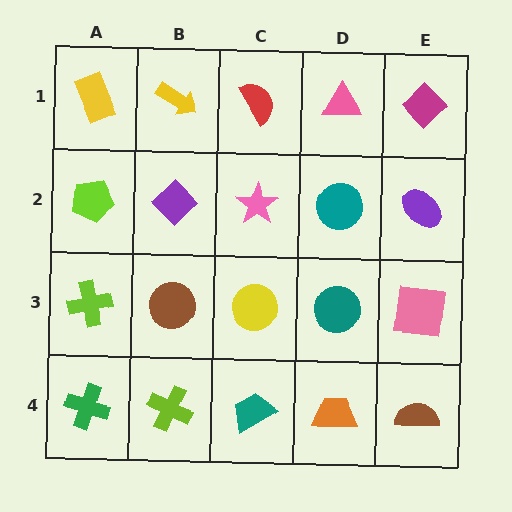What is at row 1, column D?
A pink triangle.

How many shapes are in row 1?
5 shapes.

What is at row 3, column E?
A pink square.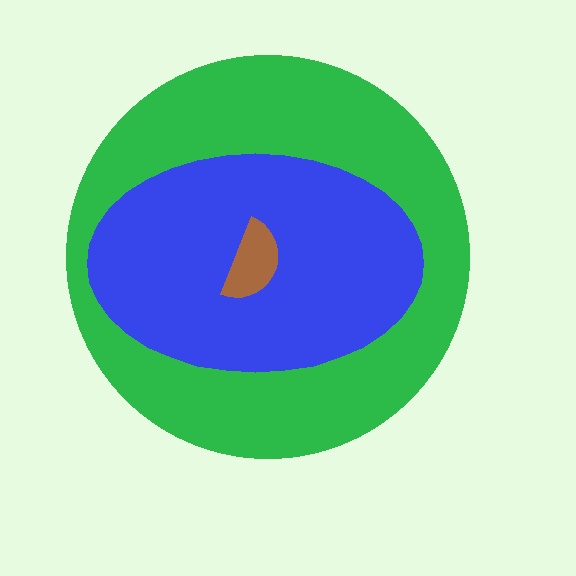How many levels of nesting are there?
3.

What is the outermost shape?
The green circle.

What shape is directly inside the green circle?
The blue ellipse.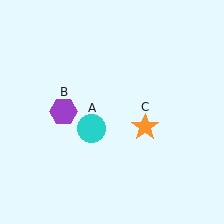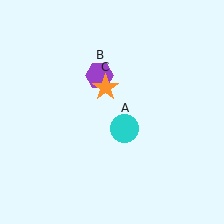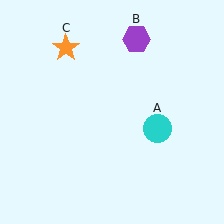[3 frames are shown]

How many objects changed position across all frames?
3 objects changed position: cyan circle (object A), purple hexagon (object B), orange star (object C).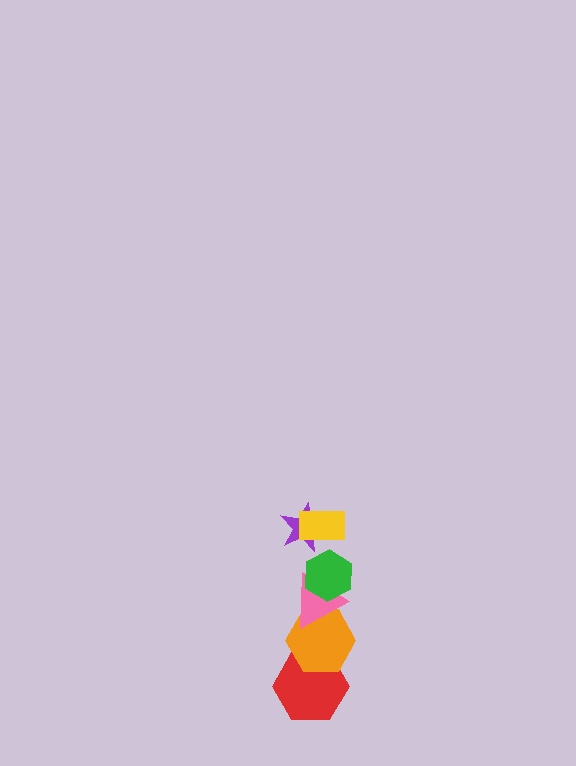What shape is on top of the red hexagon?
The orange hexagon is on top of the red hexagon.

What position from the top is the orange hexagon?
The orange hexagon is 5th from the top.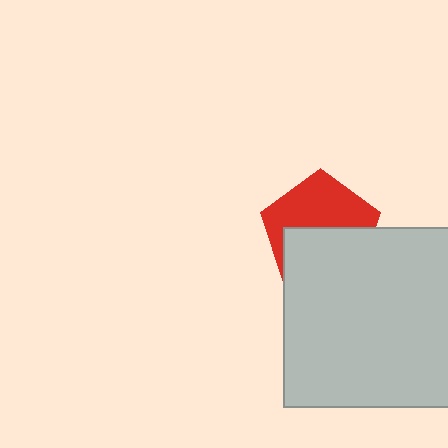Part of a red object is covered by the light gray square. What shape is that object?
It is a pentagon.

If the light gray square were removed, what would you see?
You would see the complete red pentagon.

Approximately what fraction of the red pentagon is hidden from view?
Roughly 49% of the red pentagon is hidden behind the light gray square.